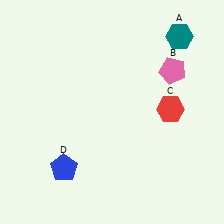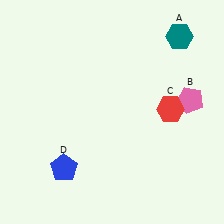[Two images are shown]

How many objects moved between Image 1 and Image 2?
1 object moved between the two images.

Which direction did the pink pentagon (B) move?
The pink pentagon (B) moved down.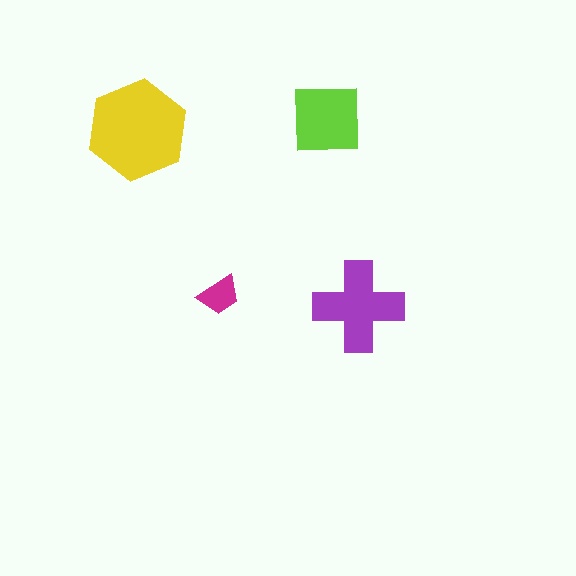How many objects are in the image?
There are 4 objects in the image.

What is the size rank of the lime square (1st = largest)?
3rd.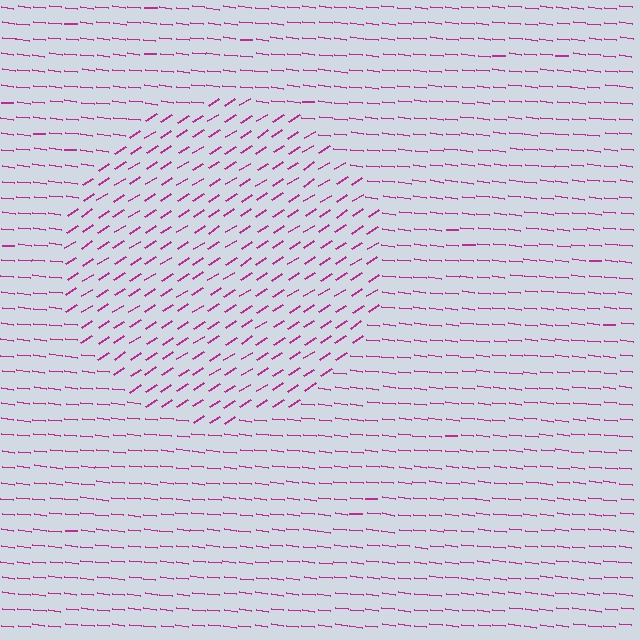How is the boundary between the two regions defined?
The boundary is defined purely by a change in line orientation (approximately 39 degrees difference). All lines are the same color and thickness.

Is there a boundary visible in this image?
Yes, there is a texture boundary formed by a change in line orientation.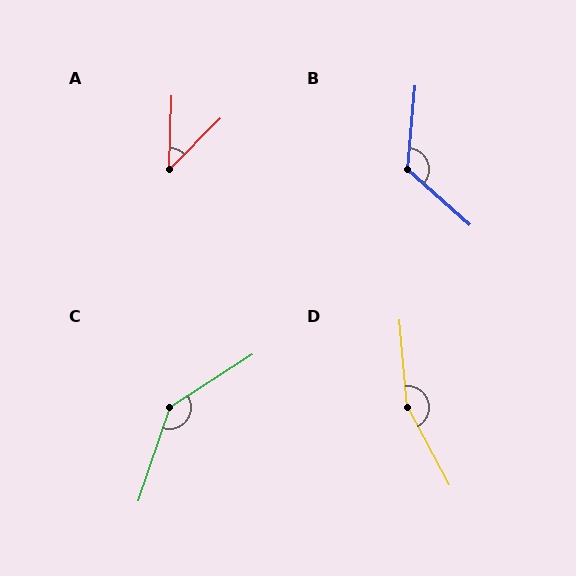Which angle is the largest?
D, at approximately 157 degrees.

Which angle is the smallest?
A, at approximately 43 degrees.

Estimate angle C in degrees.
Approximately 142 degrees.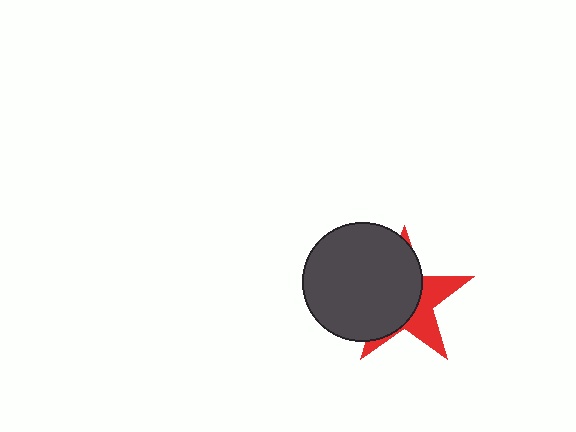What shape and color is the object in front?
The object in front is a dark gray circle.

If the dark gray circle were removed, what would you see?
You would see the complete red star.